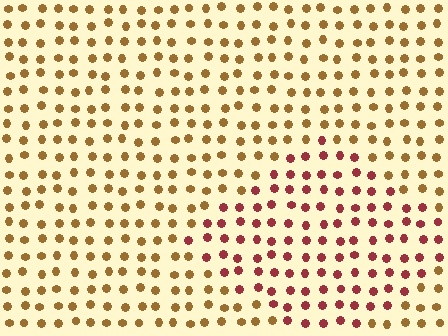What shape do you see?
I see a diamond.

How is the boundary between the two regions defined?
The boundary is defined purely by a slight shift in hue (about 44 degrees). Spacing, size, and orientation are identical on both sides.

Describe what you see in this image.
The image is filled with small brown elements in a uniform arrangement. A diamond-shaped region is visible where the elements are tinted to a slightly different hue, forming a subtle color boundary.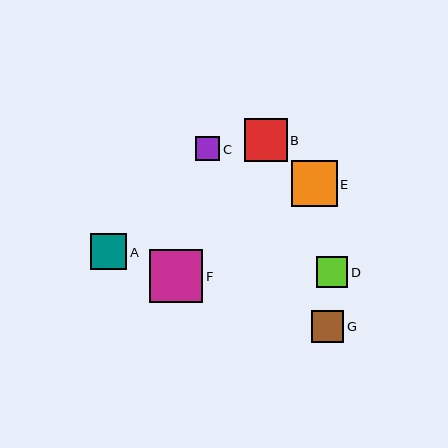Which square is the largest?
Square F is the largest with a size of approximately 53 pixels.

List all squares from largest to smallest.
From largest to smallest: F, E, B, A, G, D, C.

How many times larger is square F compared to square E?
Square F is approximately 1.2 times the size of square E.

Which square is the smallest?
Square C is the smallest with a size of approximately 24 pixels.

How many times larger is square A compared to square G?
Square A is approximately 1.1 times the size of square G.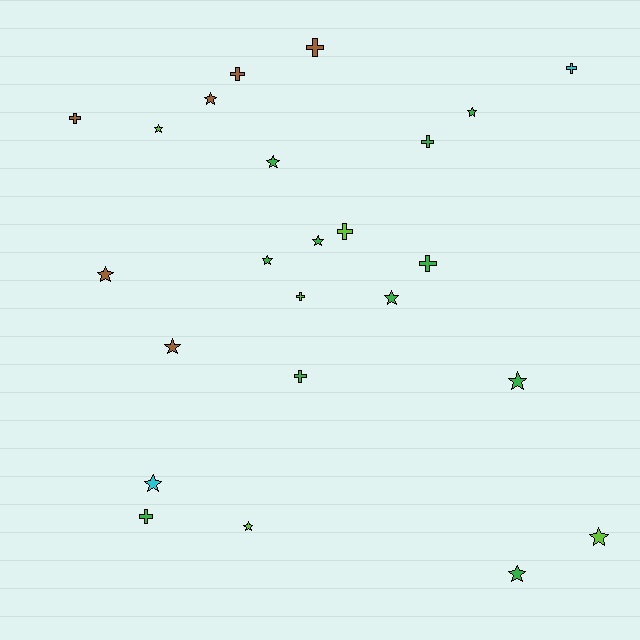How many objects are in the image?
There are 24 objects.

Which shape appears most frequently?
Star, with 14 objects.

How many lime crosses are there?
There are 2 lime crosses.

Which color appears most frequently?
Green, with 11 objects.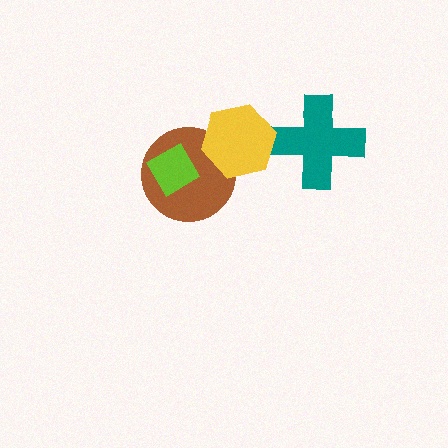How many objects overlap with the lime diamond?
1 object overlaps with the lime diamond.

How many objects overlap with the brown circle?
2 objects overlap with the brown circle.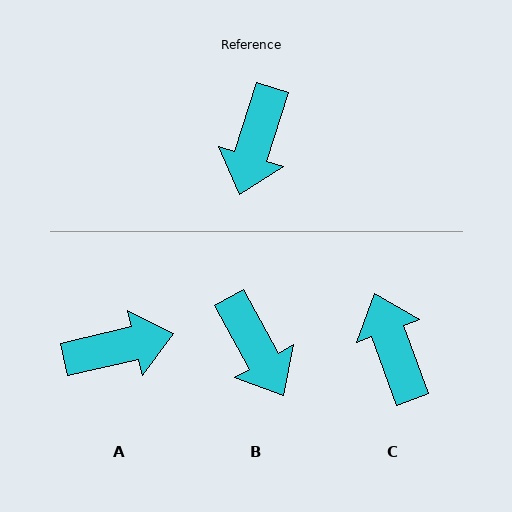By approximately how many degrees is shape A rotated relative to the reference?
Approximately 121 degrees counter-clockwise.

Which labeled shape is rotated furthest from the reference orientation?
C, about 143 degrees away.